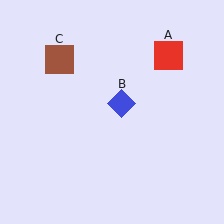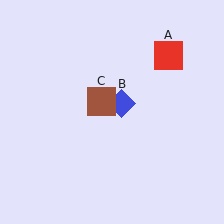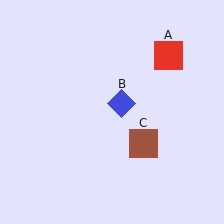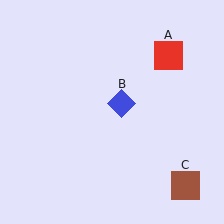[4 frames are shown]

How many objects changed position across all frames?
1 object changed position: brown square (object C).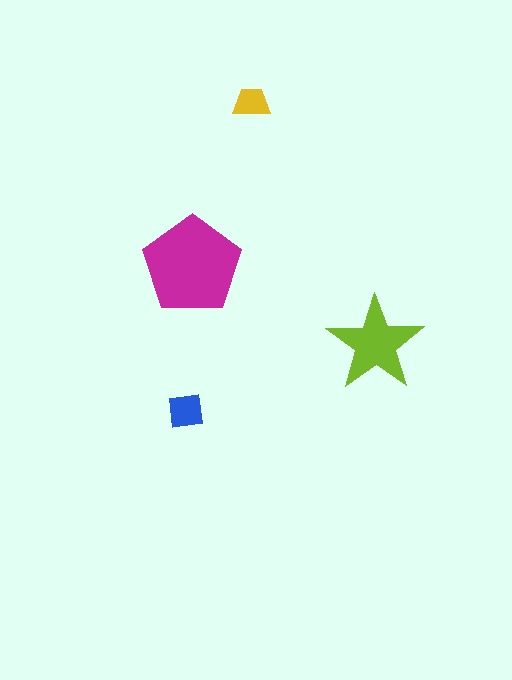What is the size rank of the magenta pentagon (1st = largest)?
1st.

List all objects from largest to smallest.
The magenta pentagon, the lime star, the blue square, the yellow trapezoid.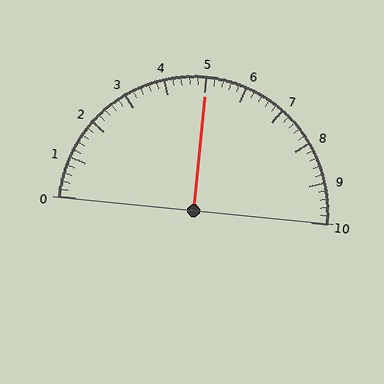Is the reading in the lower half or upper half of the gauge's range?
The reading is in the upper half of the range (0 to 10).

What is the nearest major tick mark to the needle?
The nearest major tick mark is 5.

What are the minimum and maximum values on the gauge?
The gauge ranges from 0 to 10.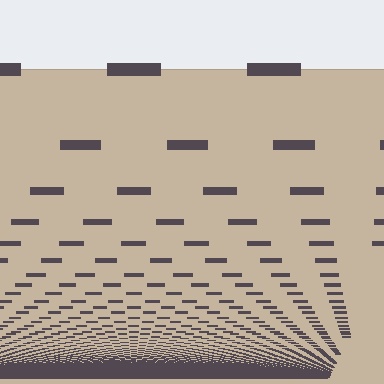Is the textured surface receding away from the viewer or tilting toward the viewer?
The surface appears to tilt toward the viewer. Texture elements get larger and sparser toward the top.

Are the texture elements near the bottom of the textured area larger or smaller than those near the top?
Smaller. The gradient is inverted — elements near the bottom are smaller and denser.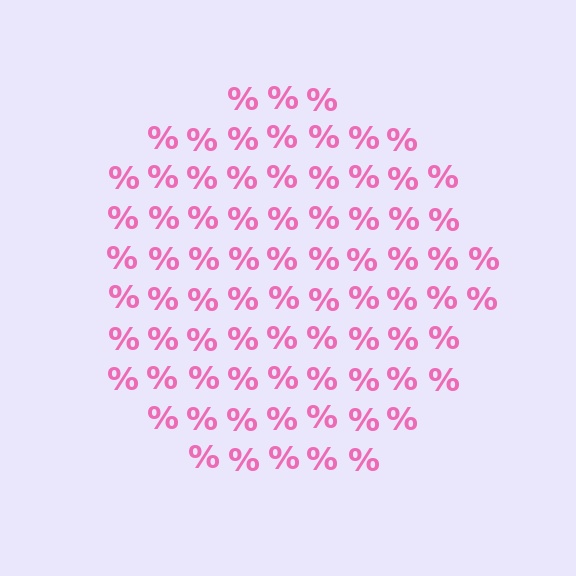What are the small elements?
The small elements are percent signs.